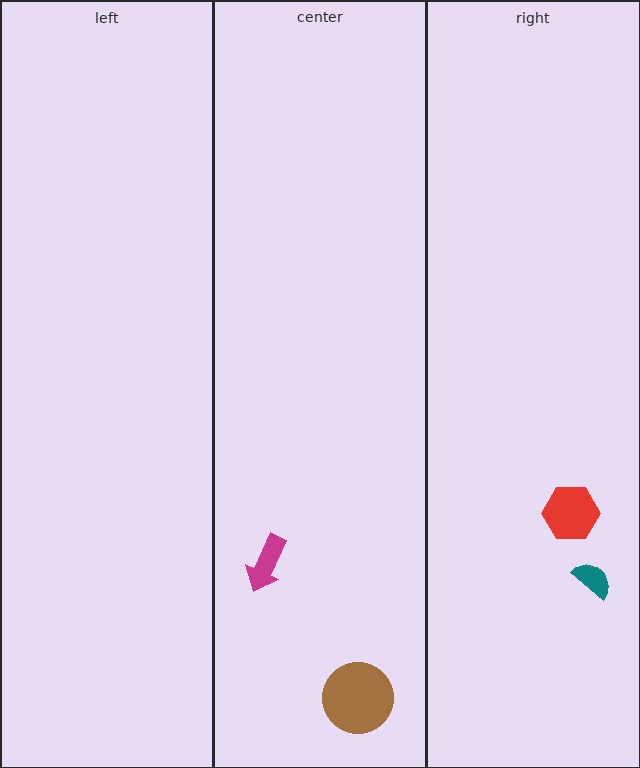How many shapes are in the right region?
2.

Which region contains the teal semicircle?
The right region.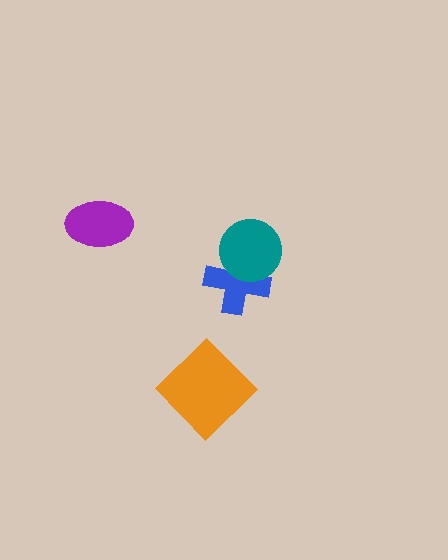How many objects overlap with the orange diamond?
0 objects overlap with the orange diamond.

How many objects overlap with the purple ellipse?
0 objects overlap with the purple ellipse.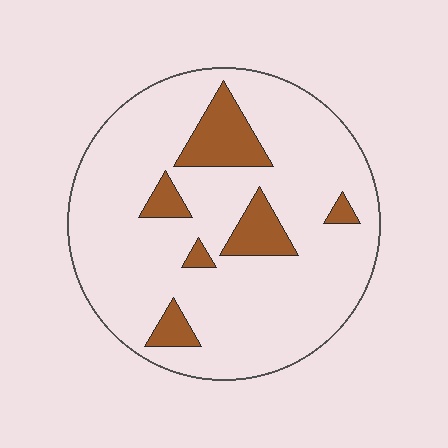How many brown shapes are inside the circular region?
6.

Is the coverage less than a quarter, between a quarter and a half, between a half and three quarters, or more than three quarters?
Less than a quarter.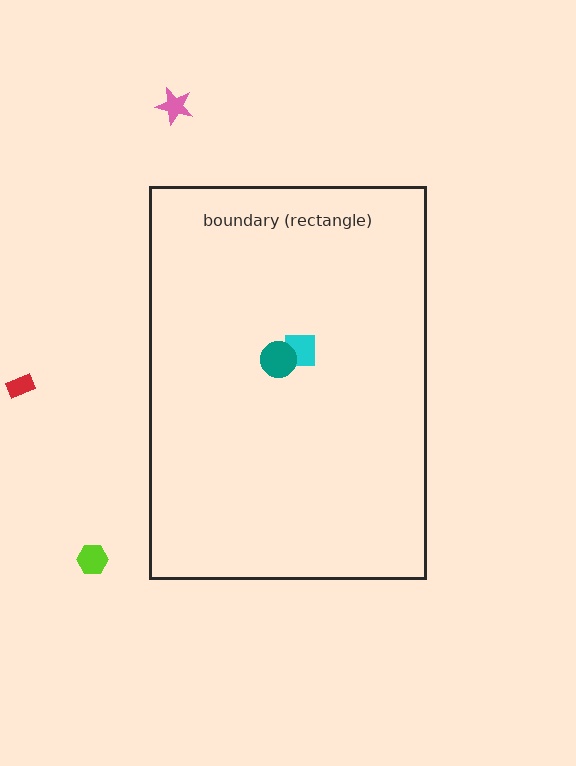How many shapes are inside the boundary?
2 inside, 3 outside.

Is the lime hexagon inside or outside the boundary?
Outside.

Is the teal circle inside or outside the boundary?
Inside.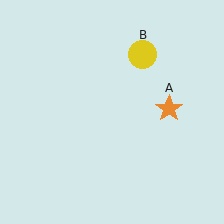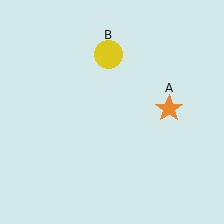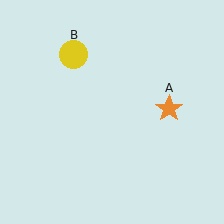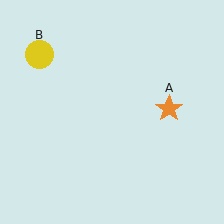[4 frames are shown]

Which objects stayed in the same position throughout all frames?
Orange star (object A) remained stationary.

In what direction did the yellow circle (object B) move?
The yellow circle (object B) moved left.